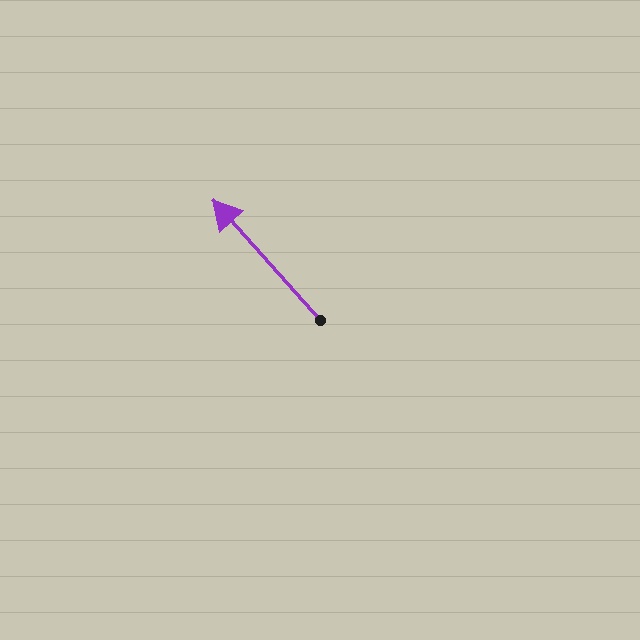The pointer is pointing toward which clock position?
Roughly 11 o'clock.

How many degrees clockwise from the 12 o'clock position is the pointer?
Approximately 318 degrees.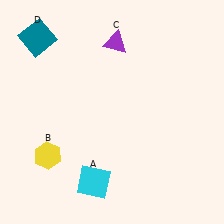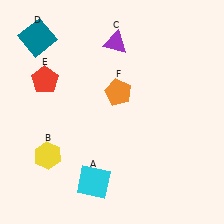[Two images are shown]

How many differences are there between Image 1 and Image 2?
There are 2 differences between the two images.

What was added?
A red pentagon (E), an orange pentagon (F) were added in Image 2.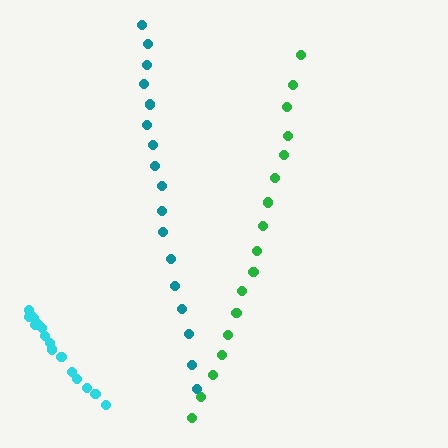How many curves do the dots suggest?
There are 3 distinct paths.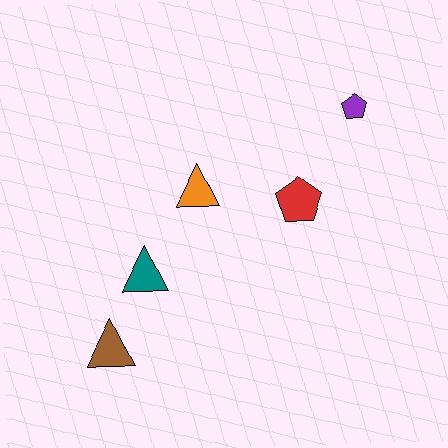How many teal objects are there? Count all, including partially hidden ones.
There is 1 teal object.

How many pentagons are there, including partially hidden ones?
There are 2 pentagons.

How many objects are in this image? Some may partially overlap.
There are 5 objects.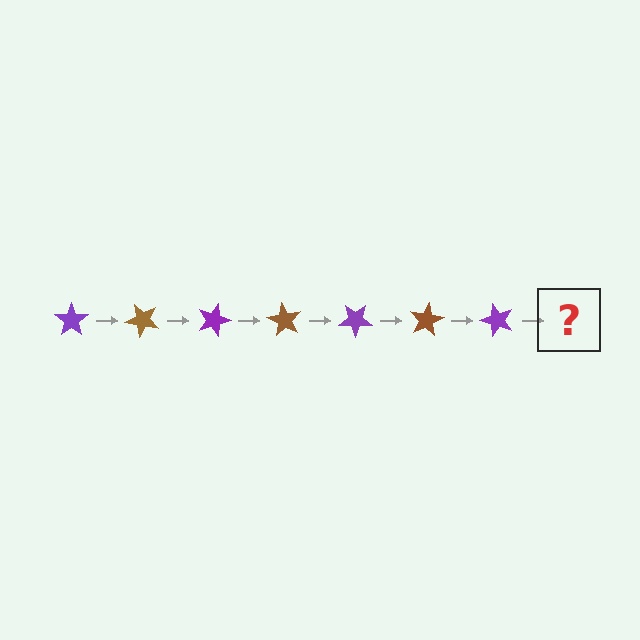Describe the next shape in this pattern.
It should be a brown star, rotated 315 degrees from the start.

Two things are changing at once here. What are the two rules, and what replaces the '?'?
The two rules are that it rotates 45 degrees each step and the color cycles through purple and brown. The '?' should be a brown star, rotated 315 degrees from the start.